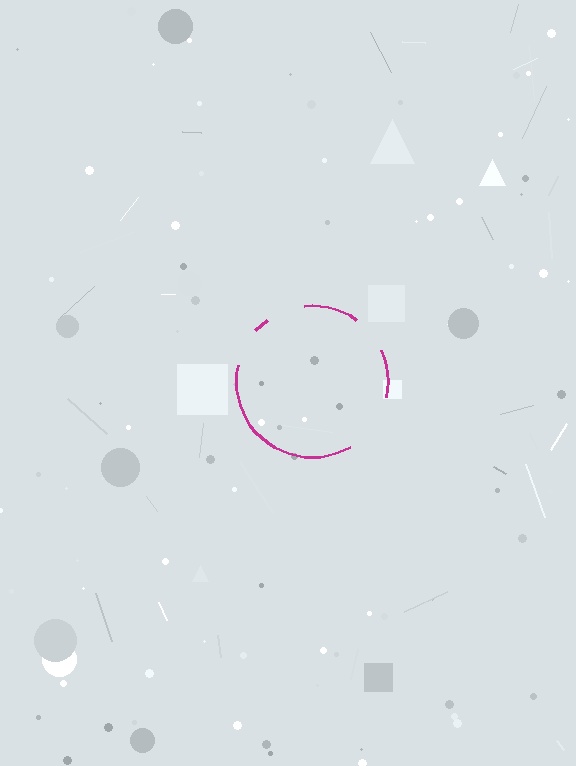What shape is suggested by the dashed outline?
The dashed outline suggests a circle.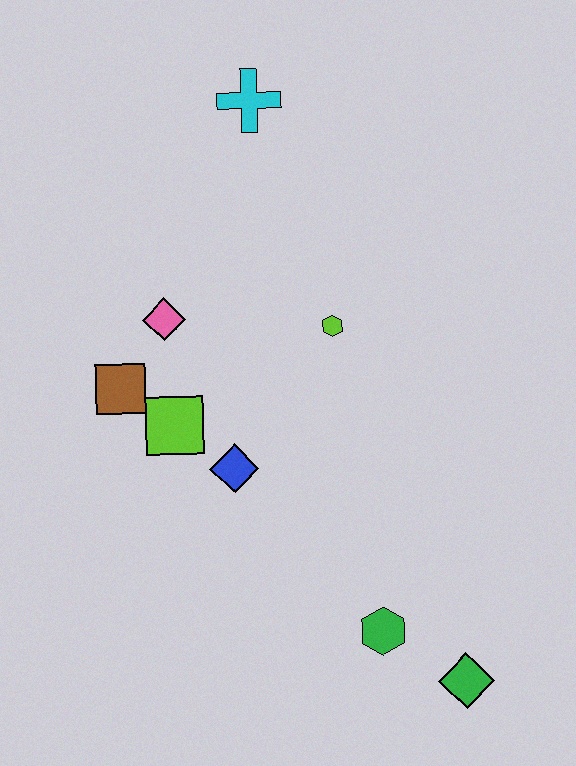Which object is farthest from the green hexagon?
The cyan cross is farthest from the green hexagon.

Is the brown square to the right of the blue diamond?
No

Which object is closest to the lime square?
The brown square is closest to the lime square.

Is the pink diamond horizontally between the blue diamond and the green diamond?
No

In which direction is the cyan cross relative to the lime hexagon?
The cyan cross is above the lime hexagon.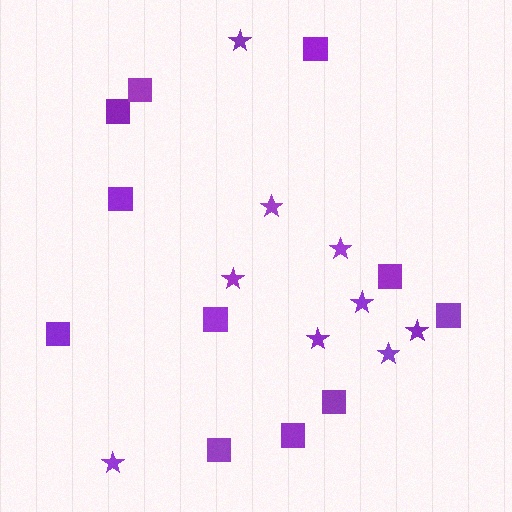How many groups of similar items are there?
There are 2 groups: one group of squares (11) and one group of stars (9).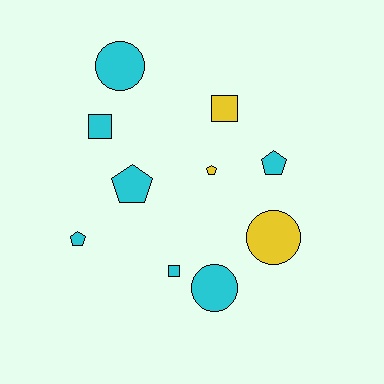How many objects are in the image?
There are 10 objects.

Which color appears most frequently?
Cyan, with 7 objects.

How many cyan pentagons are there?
There are 3 cyan pentagons.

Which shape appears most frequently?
Pentagon, with 4 objects.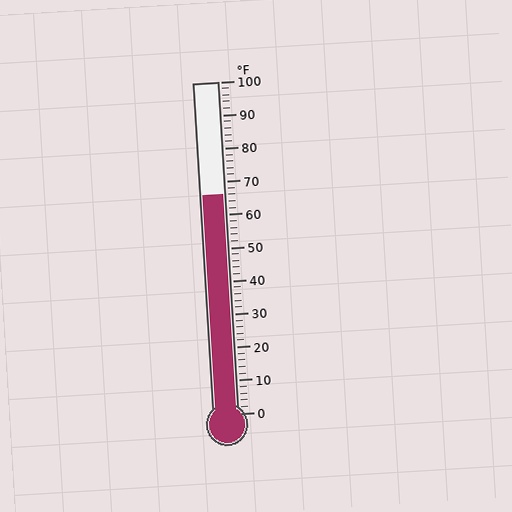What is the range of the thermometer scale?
The thermometer scale ranges from 0°F to 100°F.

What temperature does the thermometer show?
The thermometer shows approximately 66°F.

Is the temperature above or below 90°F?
The temperature is below 90°F.